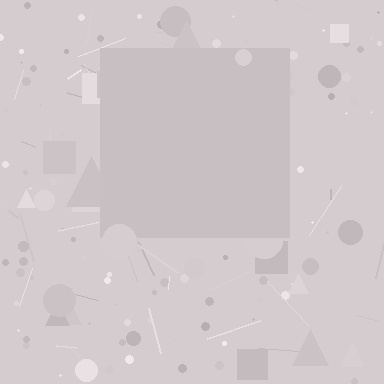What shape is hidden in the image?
A square is hidden in the image.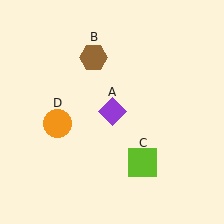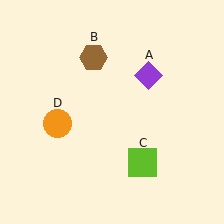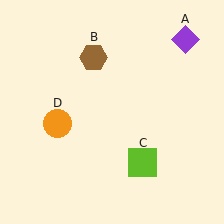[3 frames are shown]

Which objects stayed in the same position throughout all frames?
Brown hexagon (object B) and lime square (object C) and orange circle (object D) remained stationary.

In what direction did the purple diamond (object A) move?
The purple diamond (object A) moved up and to the right.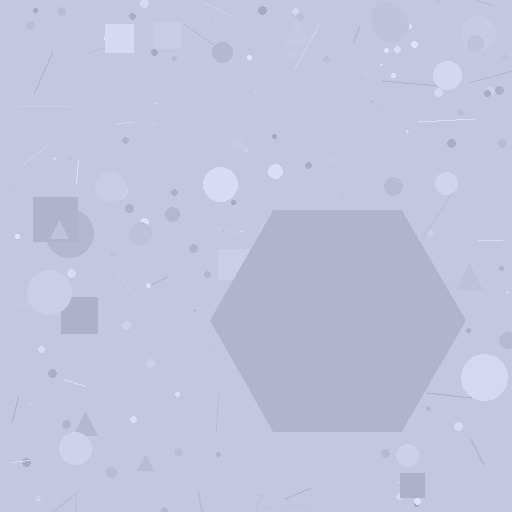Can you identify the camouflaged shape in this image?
The camouflaged shape is a hexagon.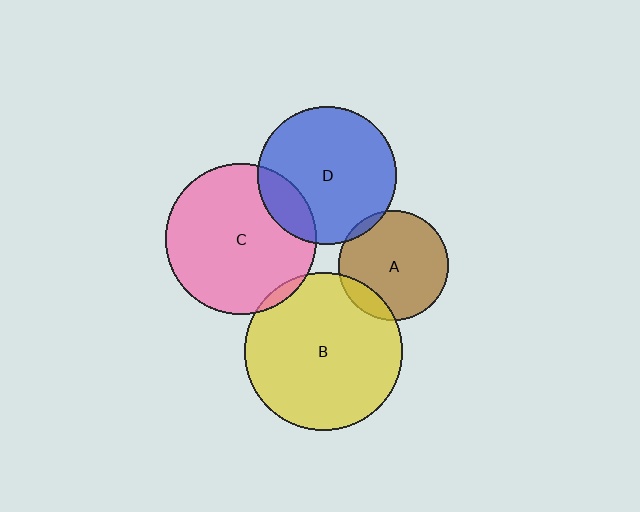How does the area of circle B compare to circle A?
Approximately 2.0 times.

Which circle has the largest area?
Circle B (yellow).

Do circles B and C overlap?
Yes.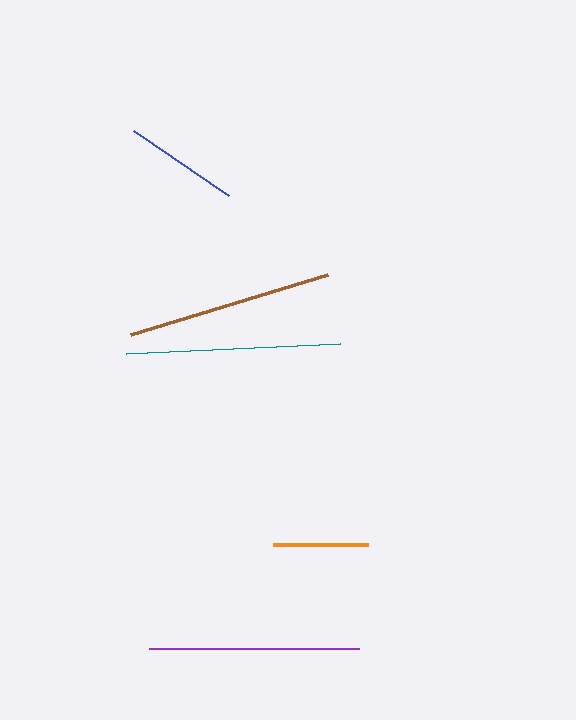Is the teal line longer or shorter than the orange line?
The teal line is longer than the orange line.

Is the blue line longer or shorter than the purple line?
The purple line is longer than the blue line.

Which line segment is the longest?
The teal line is the longest at approximately 214 pixels.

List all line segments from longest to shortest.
From longest to shortest: teal, purple, brown, blue, orange.